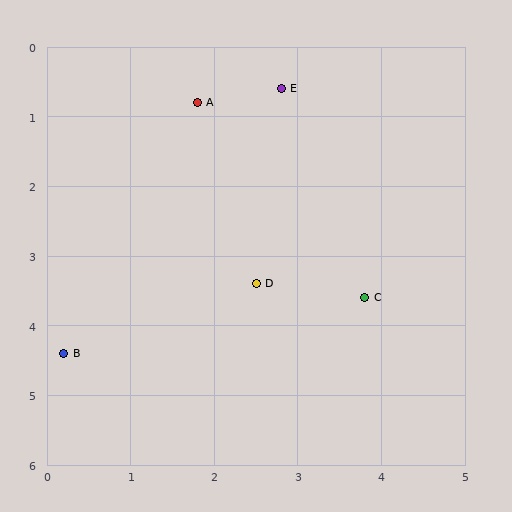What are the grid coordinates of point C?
Point C is at approximately (3.8, 3.6).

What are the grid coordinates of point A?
Point A is at approximately (1.8, 0.8).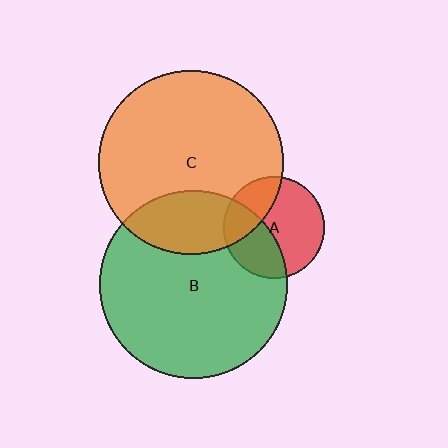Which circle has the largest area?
Circle B (green).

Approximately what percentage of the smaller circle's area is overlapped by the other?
Approximately 25%.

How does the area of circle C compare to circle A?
Approximately 3.3 times.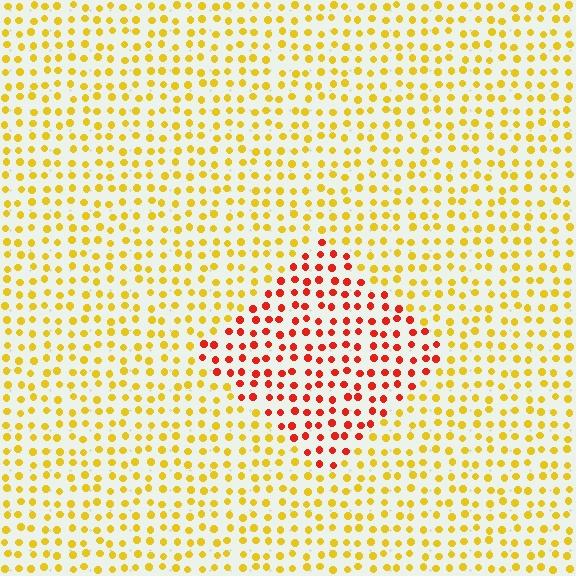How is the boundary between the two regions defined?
The boundary is defined purely by a slight shift in hue (about 49 degrees). Spacing, size, and orientation are identical on both sides.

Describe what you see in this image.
The image is filled with small yellow elements in a uniform arrangement. A diamond-shaped region is visible where the elements are tinted to a slightly different hue, forming a subtle color boundary.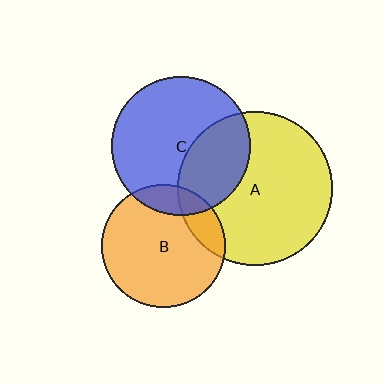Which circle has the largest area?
Circle A (yellow).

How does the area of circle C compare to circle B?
Approximately 1.3 times.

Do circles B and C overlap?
Yes.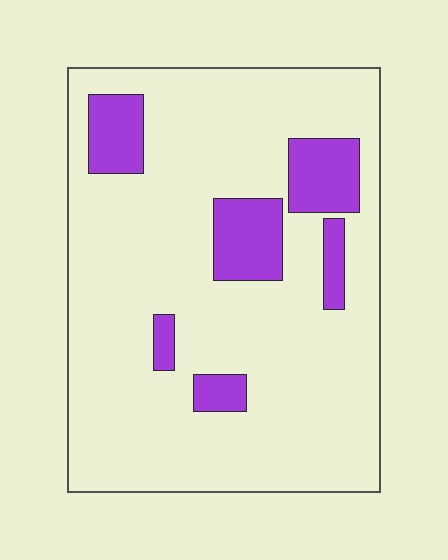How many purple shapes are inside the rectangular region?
6.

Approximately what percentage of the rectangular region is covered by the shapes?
Approximately 15%.